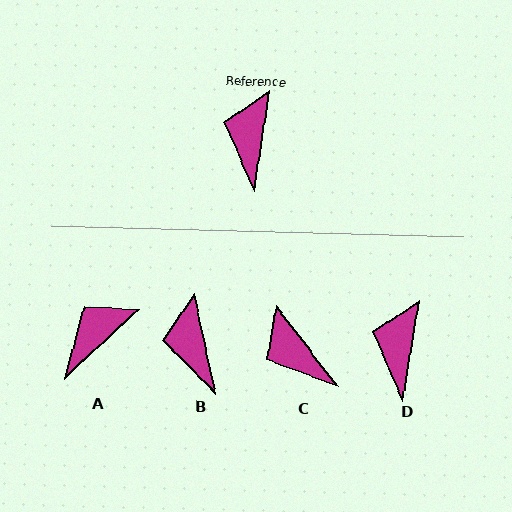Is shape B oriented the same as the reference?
No, it is off by about 21 degrees.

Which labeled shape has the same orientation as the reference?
D.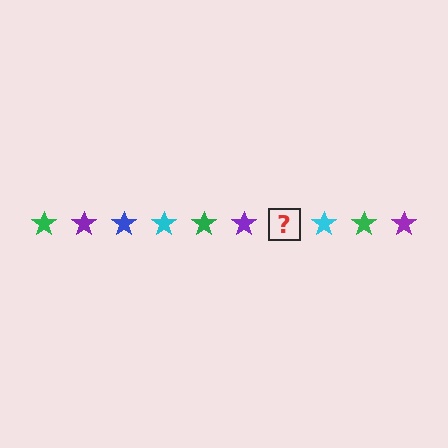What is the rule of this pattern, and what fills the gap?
The rule is that the pattern cycles through green, purple, blue, cyan stars. The gap should be filled with a blue star.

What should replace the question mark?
The question mark should be replaced with a blue star.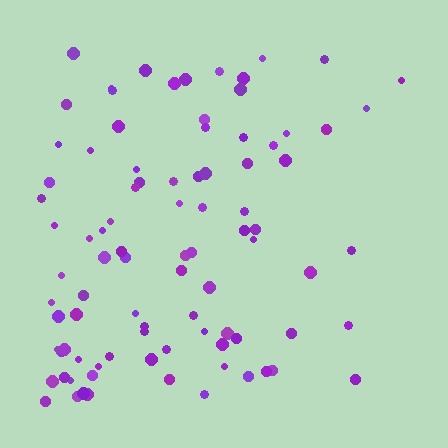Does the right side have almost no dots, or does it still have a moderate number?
Still a moderate number, just noticeably fewer than the left.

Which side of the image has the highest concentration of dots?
The left.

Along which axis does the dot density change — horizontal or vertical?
Horizontal.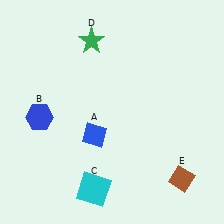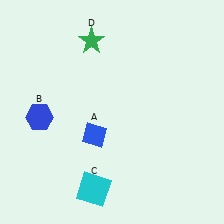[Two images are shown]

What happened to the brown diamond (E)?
The brown diamond (E) was removed in Image 2. It was in the bottom-right area of Image 1.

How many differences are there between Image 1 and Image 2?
There is 1 difference between the two images.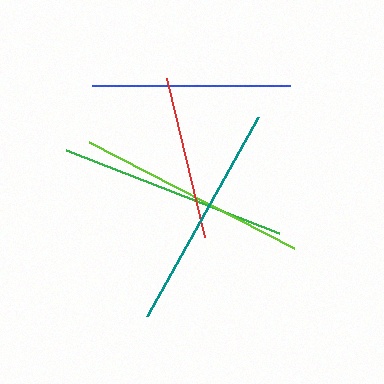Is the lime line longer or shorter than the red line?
The lime line is longer than the red line.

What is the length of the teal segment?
The teal segment is approximately 227 pixels long.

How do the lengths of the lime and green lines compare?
The lime and green lines are approximately the same length.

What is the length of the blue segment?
The blue segment is approximately 198 pixels long.